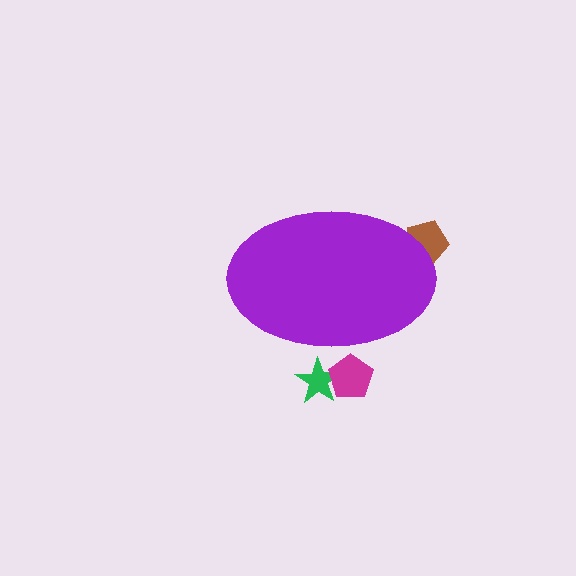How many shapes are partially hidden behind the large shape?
3 shapes are partially hidden.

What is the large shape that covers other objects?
A purple ellipse.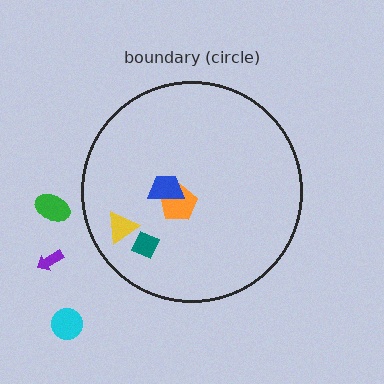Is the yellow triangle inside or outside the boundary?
Inside.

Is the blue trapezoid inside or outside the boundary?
Inside.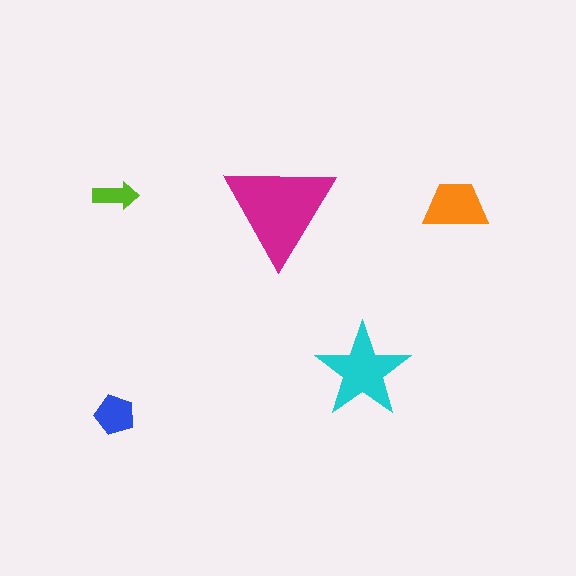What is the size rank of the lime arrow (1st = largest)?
5th.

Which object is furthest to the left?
The blue pentagon is leftmost.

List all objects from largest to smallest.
The magenta triangle, the cyan star, the orange trapezoid, the blue pentagon, the lime arrow.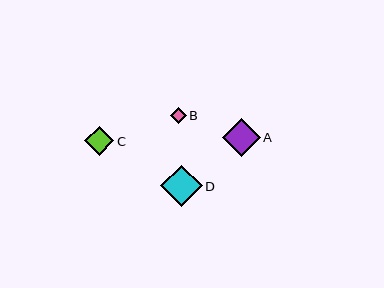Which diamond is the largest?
Diamond D is the largest with a size of approximately 41 pixels.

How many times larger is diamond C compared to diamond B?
Diamond C is approximately 1.9 times the size of diamond B.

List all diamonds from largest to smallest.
From largest to smallest: D, A, C, B.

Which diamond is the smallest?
Diamond B is the smallest with a size of approximately 15 pixels.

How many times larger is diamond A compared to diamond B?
Diamond A is approximately 2.4 times the size of diamond B.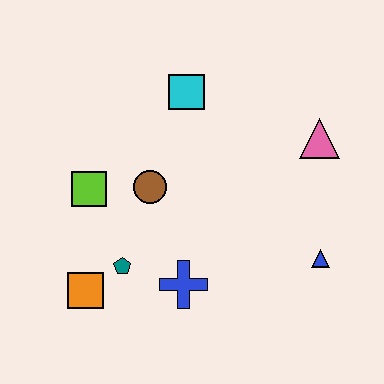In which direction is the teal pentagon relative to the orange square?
The teal pentagon is to the right of the orange square.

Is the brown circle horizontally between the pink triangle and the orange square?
Yes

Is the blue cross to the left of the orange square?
No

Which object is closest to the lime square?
The brown circle is closest to the lime square.